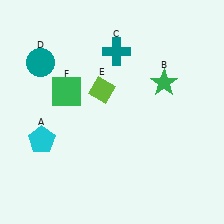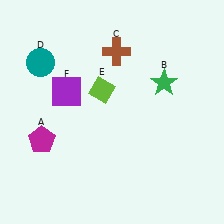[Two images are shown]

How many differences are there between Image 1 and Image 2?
There are 3 differences between the two images.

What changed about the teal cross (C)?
In Image 1, C is teal. In Image 2, it changed to brown.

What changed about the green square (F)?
In Image 1, F is green. In Image 2, it changed to purple.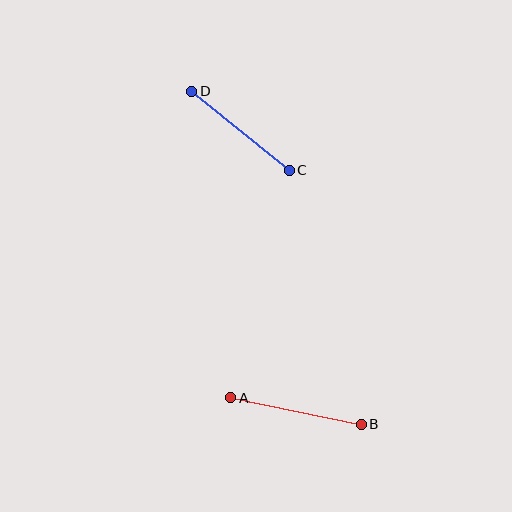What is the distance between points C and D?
The distance is approximately 125 pixels.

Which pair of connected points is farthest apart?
Points A and B are farthest apart.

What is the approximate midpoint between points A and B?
The midpoint is at approximately (296, 411) pixels.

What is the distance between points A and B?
The distance is approximately 133 pixels.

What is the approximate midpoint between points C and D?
The midpoint is at approximately (240, 131) pixels.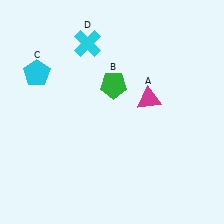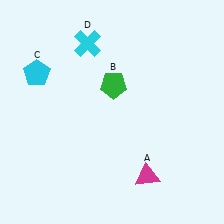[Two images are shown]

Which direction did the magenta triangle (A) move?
The magenta triangle (A) moved down.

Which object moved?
The magenta triangle (A) moved down.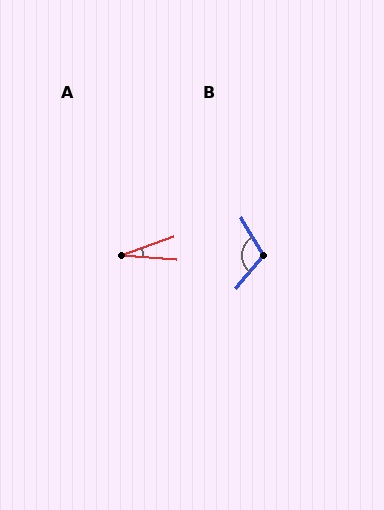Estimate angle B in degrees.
Approximately 110 degrees.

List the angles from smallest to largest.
A (25°), B (110°).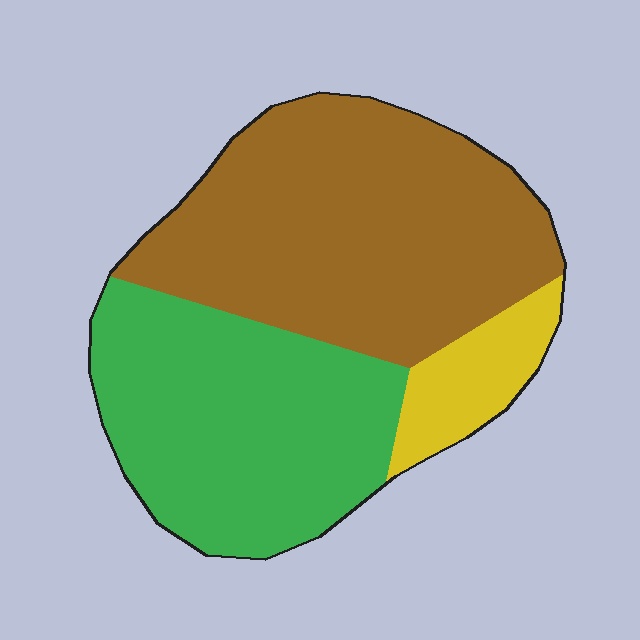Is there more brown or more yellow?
Brown.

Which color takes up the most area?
Brown, at roughly 50%.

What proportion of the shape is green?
Green takes up between a third and a half of the shape.